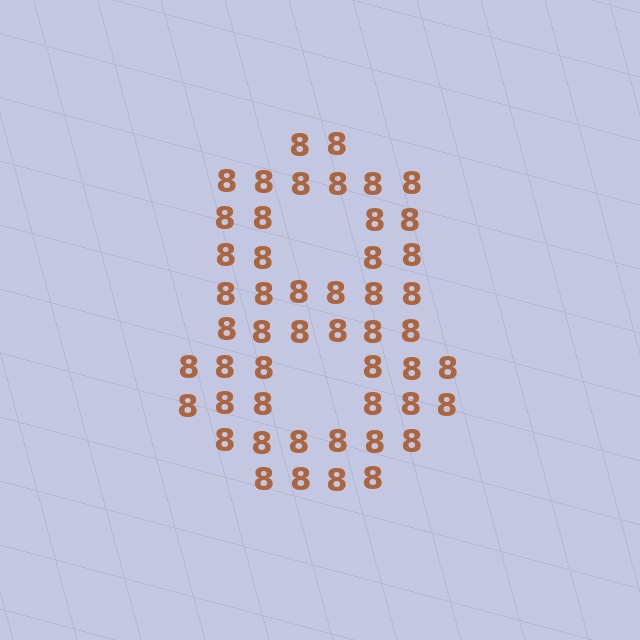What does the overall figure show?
The overall figure shows the digit 8.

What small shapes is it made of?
It is made of small digit 8's.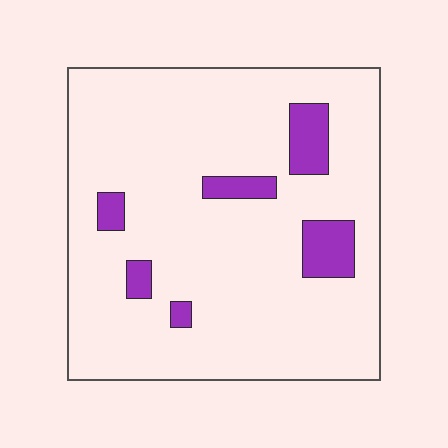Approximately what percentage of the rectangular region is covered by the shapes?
Approximately 10%.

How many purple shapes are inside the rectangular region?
6.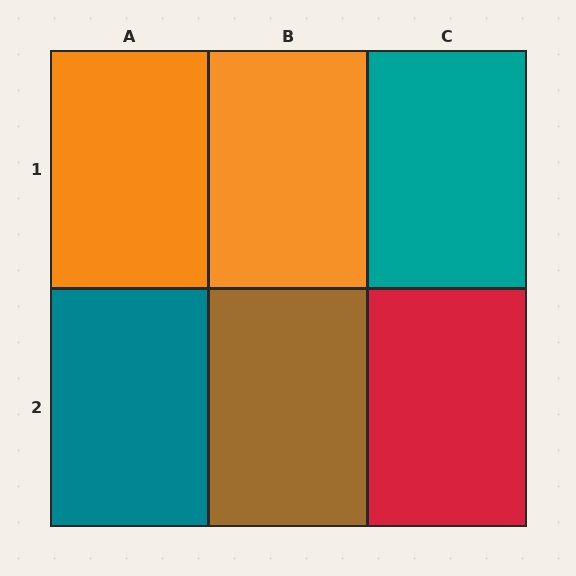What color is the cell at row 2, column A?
Teal.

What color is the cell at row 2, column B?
Brown.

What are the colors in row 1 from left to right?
Orange, orange, teal.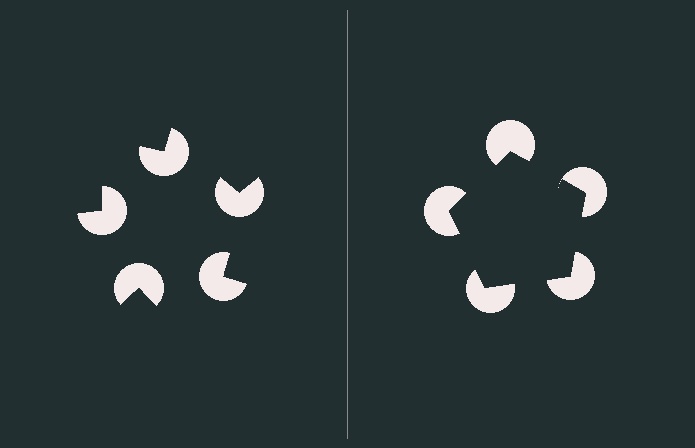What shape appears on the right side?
An illusory pentagon.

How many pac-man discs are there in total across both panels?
10 — 5 on each side.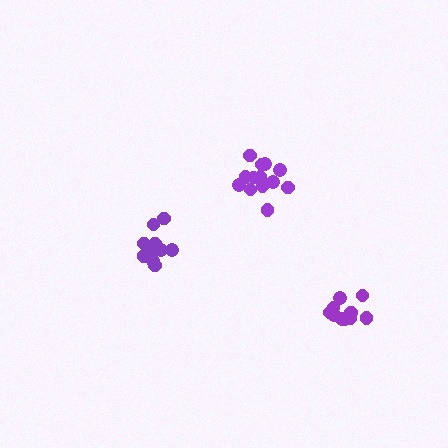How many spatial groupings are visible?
There are 3 spatial groupings.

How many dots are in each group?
Group 1: 12 dots, Group 2: 13 dots, Group 3: 10 dots (35 total).